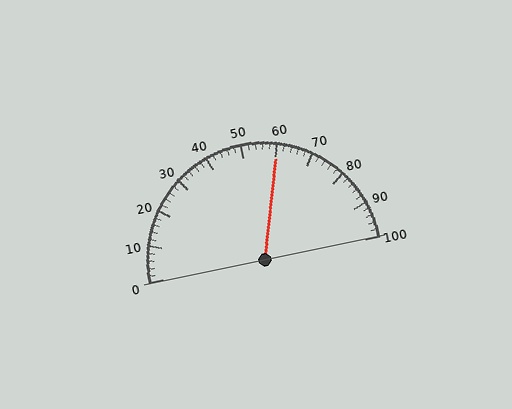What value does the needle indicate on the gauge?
The needle indicates approximately 60.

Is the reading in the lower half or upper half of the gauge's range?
The reading is in the upper half of the range (0 to 100).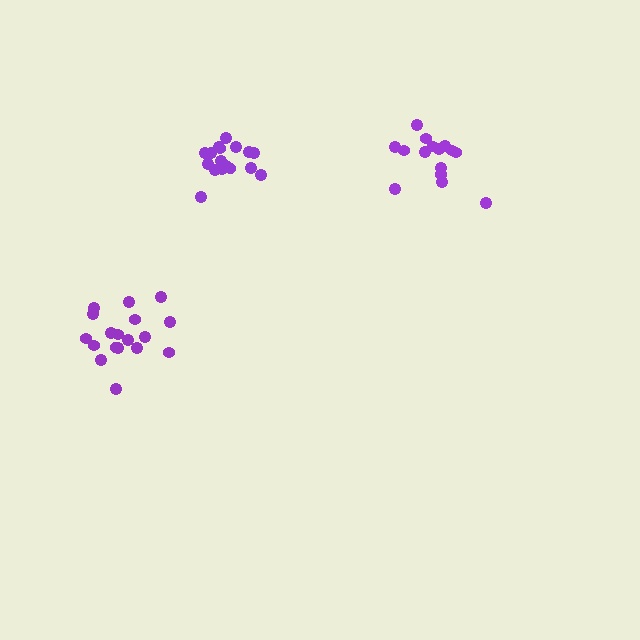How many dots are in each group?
Group 1: 17 dots, Group 2: 15 dots, Group 3: 18 dots (50 total).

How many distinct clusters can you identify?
There are 3 distinct clusters.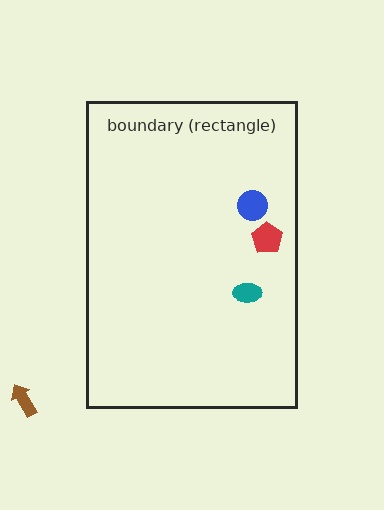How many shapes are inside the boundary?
3 inside, 1 outside.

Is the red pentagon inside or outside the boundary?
Inside.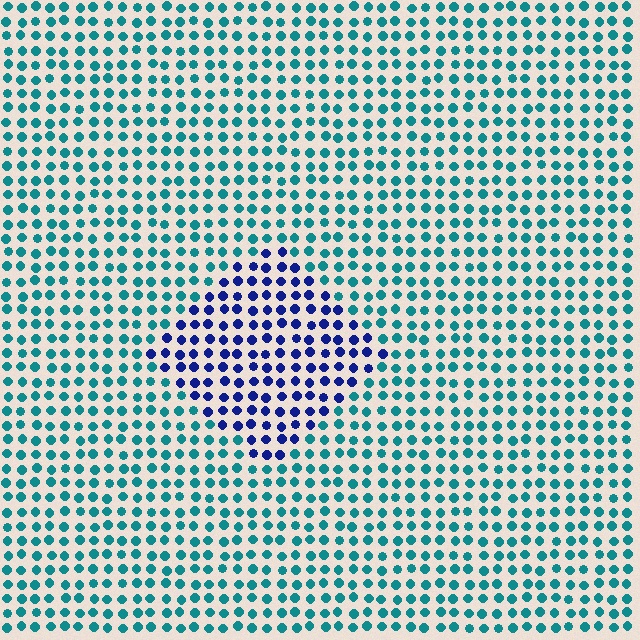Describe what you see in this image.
The image is filled with small teal elements in a uniform arrangement. A diamond-shaped region is visible where the elements are tinted to a slightly different hue, forming a subtle color boundary.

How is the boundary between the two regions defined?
The boundary is defined purely by a slight shift in hue (about 53 degrees). Spacing, size, and orientation are identical on both sides.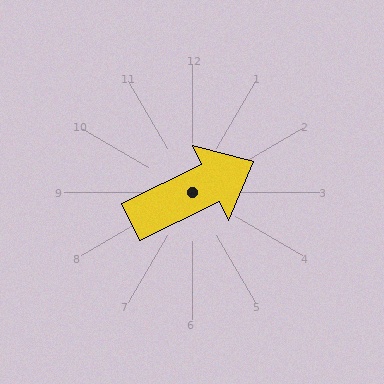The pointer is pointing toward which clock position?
Roughly 2 o'clock.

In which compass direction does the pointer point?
Northeast.